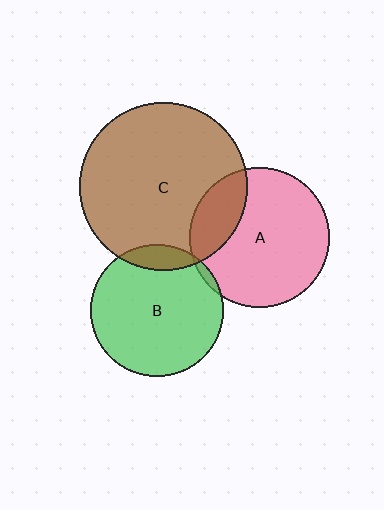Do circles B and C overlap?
Yes.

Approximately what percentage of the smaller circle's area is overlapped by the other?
Approximately 10%.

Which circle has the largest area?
Circle C (brown).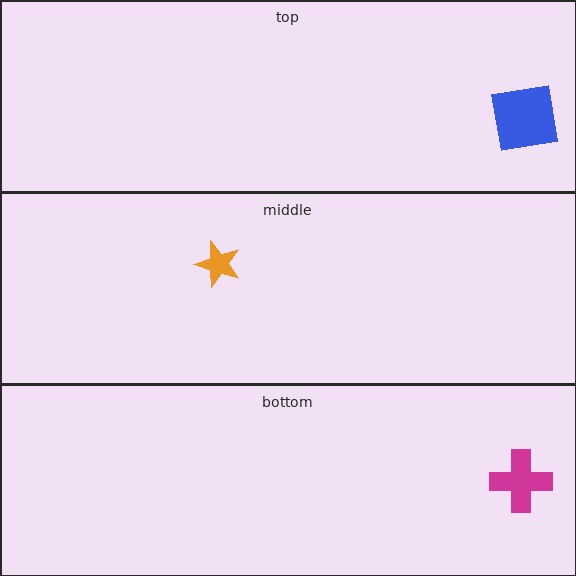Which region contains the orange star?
The middle region.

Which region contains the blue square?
The top region.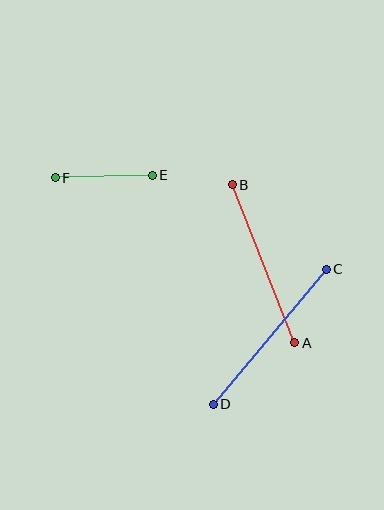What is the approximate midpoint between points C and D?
The midpoint is at approximately (270, 337) pixels.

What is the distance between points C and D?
The distance is approximately 176 pixels.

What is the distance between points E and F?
The distance is approximately 97 pixels.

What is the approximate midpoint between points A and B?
The midpoint is at approximately (264, 264) pixels.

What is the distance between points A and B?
The distance is approximately 170 pixels.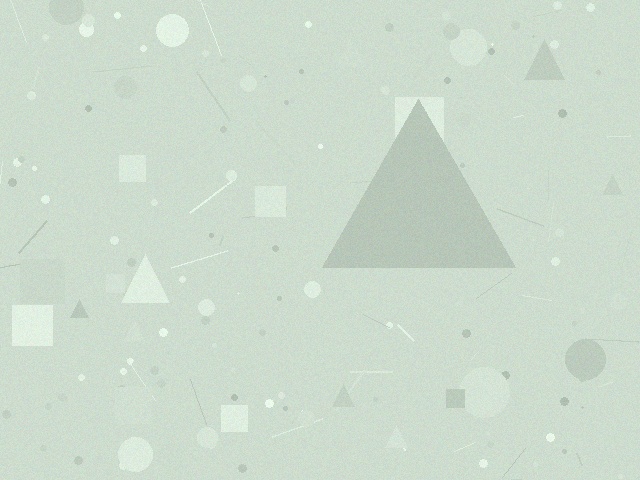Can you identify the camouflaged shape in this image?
The camouflaged shape is a triangle.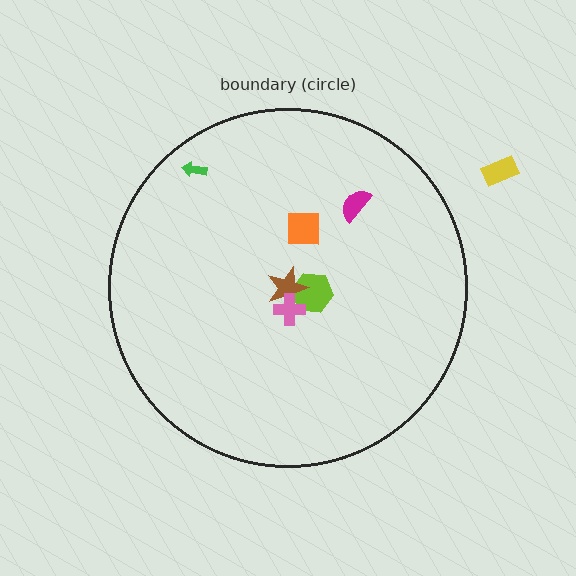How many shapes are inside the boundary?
6 inside, 1 outside.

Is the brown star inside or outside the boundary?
Inside.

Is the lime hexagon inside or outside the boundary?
Inside.